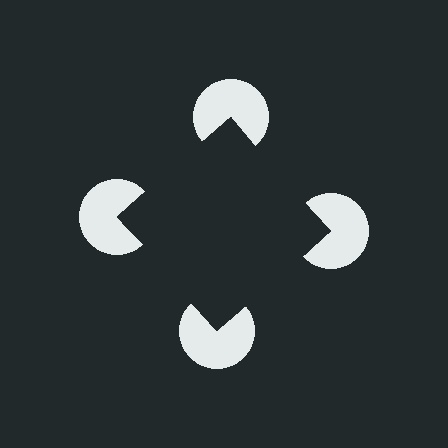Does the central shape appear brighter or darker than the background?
It typically appears slightly darker than the background, even though no actual brightness change is drawn.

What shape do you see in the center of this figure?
An illusory square — its edges are inferred from the aligned wedge cuts in the pac-man discs, not physically drawn.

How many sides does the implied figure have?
4 sides.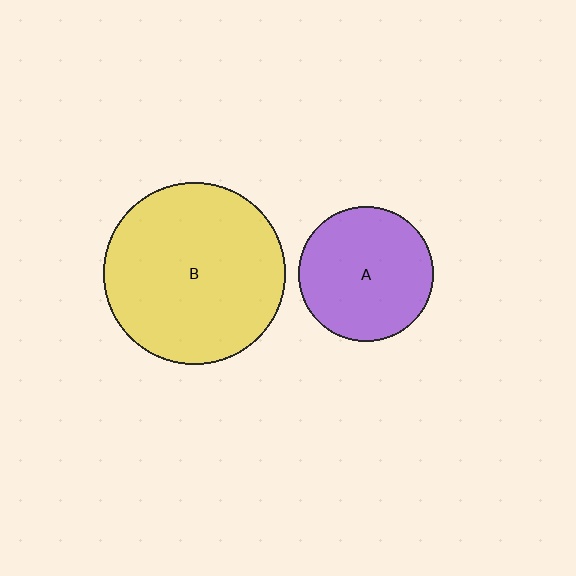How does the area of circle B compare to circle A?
Approximately 1.8 times.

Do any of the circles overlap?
No, none of the circles overlap.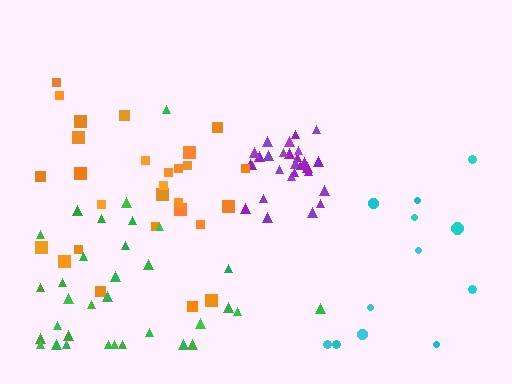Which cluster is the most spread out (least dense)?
Cyan.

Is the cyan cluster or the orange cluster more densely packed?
Orange.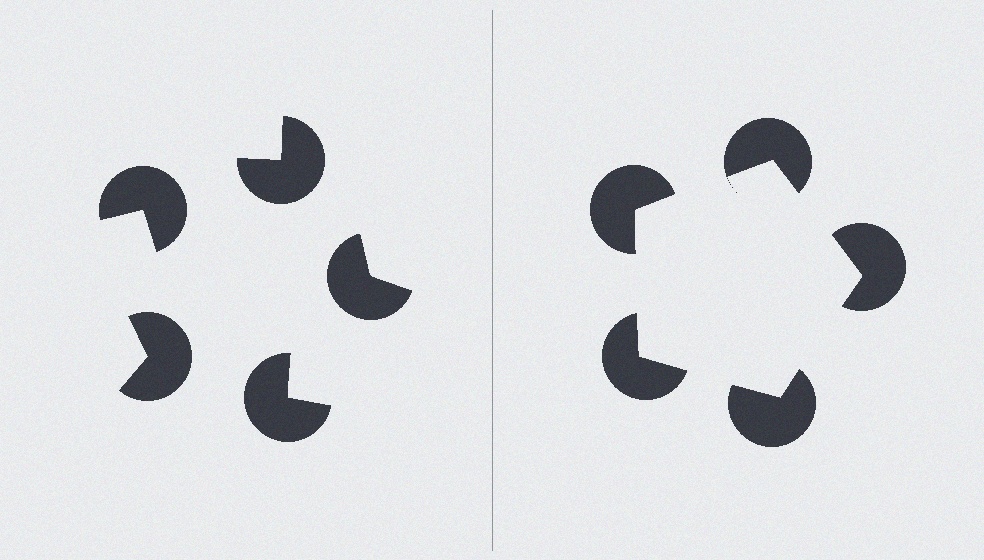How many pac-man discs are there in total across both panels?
10 — 5 on each side.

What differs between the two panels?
The pac-man discs are positioned identically on both sides; only the wedge orientations differ. On the right they align to a pentagon; on the left they are misaligned.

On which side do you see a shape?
An illusory pentagon appears on the right side. On the left side the wedge cuts are rotated, so no coherent shape forms.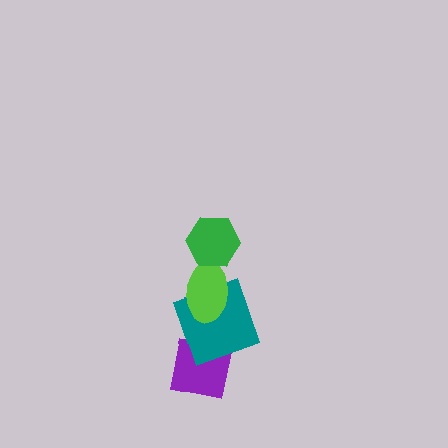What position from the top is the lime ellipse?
The lime ellipse is 2nd from the top.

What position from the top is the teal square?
The teal square is 3rd from the top.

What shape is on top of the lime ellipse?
The green hexagon is on top of the lime ellipse.